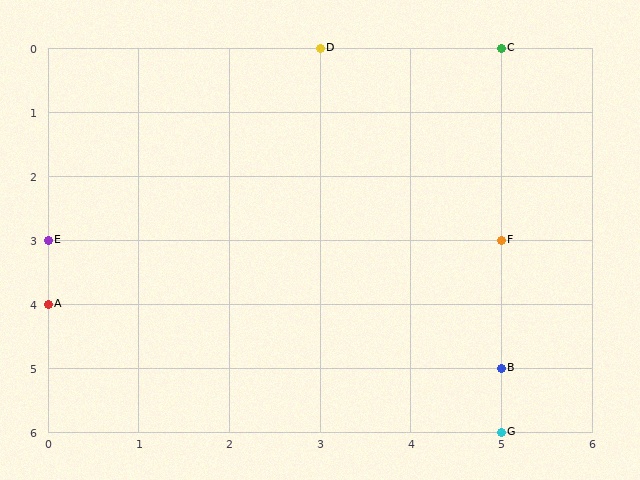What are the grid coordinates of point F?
Point F is at grid coordinates (5, 3).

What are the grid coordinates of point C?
Point C is at grid coordinates (5, 0).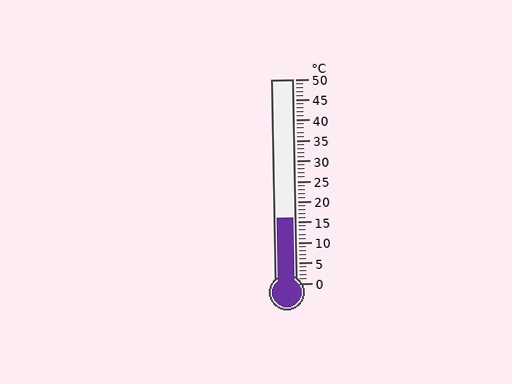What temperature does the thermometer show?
The thermometer shows approximately 16°C.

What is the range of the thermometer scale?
The thermometer scale ranges from 0°C to 50°C.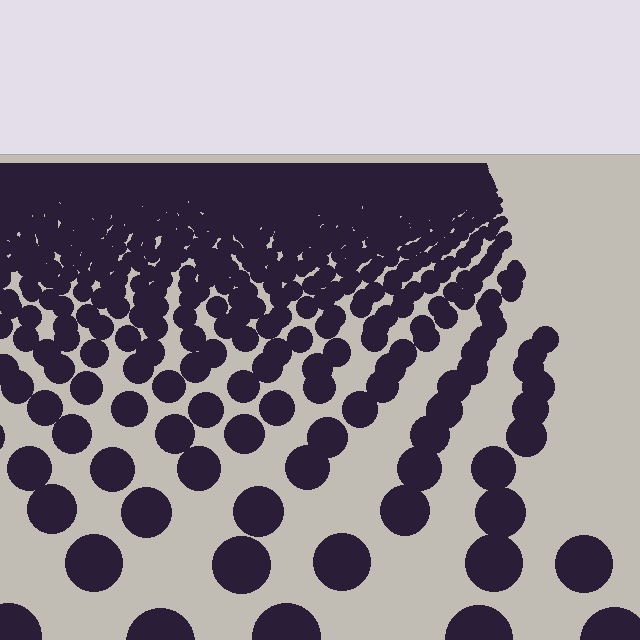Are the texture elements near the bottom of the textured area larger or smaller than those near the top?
Larger. Near the bottom, elements are closer to the viewer and appear at a bigger on-screen size.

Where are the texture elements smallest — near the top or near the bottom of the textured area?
Near the top.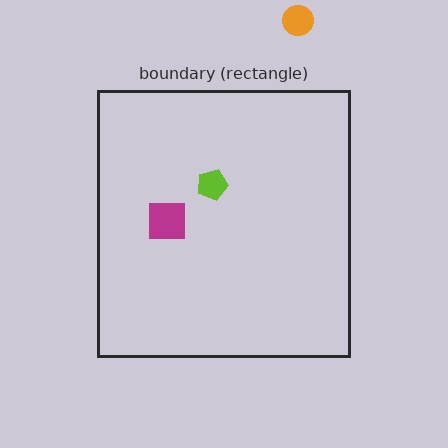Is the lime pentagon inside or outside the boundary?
Inside.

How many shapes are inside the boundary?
2 inside, 1 outside.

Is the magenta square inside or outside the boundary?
Inside.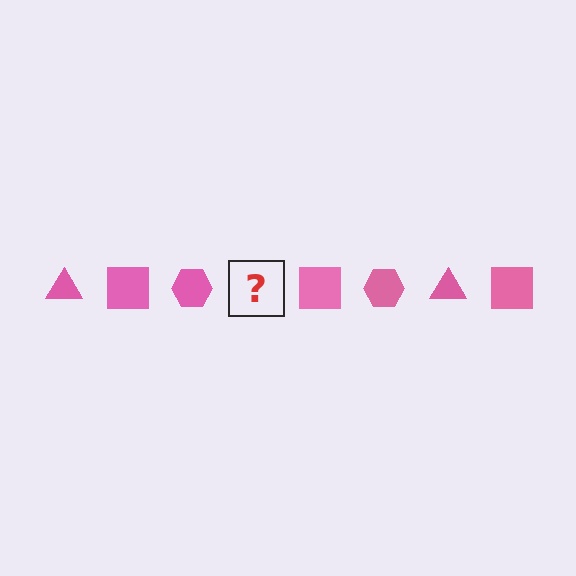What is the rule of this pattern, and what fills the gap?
The rule is that the pattern cycles through triangle, square, hexagon shapes in pink. The gap should be filled with a pink triangle.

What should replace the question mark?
The question mark should be replaced with a pink triangle.